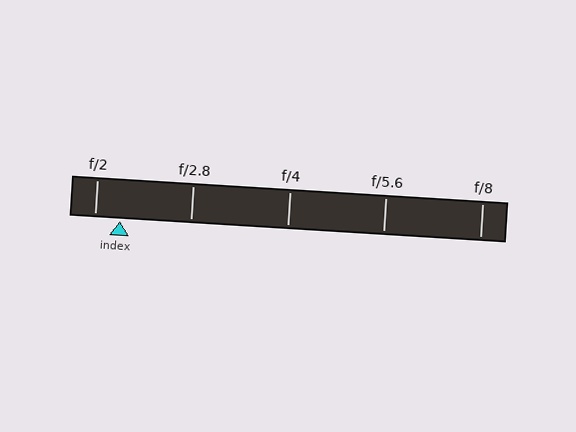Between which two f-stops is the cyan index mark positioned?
The index mark is between f/2 and f/2.8.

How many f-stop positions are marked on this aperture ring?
There are 5 f-stop positions marked.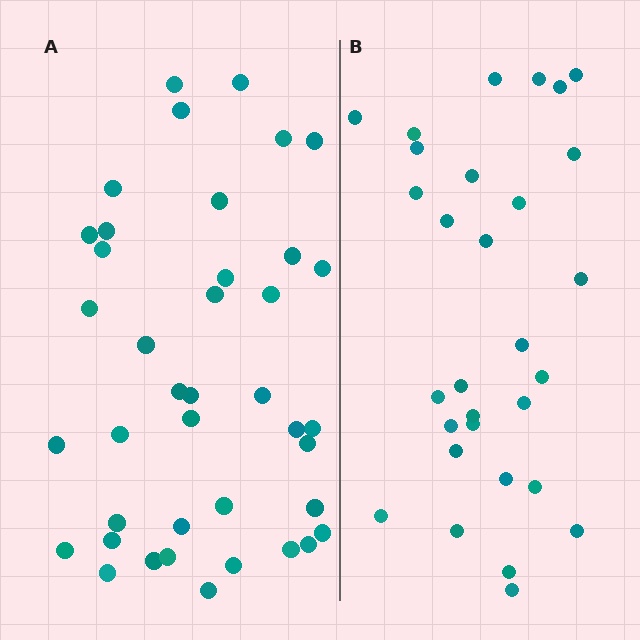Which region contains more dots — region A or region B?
Region A (the left region) has more dots.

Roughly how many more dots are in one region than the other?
Region A has roughly 10 or so more dots than region B.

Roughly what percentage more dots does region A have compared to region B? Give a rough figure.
About 35% more.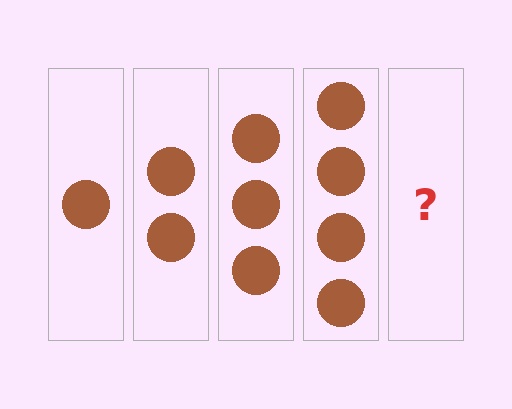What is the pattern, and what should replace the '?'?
The pattern is that each step adds one more circle. The '?' should be 5 circles.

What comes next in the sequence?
The next element should be 5 circles.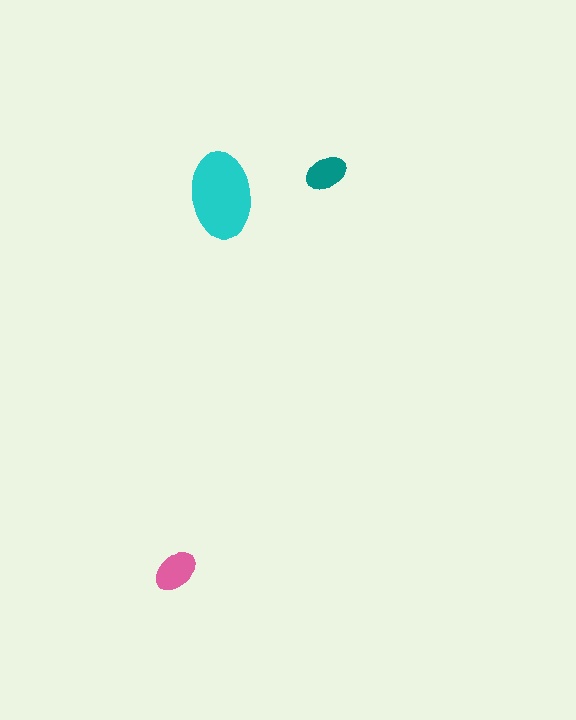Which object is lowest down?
The pink ellipse is bottommost.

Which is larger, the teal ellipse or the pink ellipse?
The pink one.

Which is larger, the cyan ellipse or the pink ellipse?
The cyan one.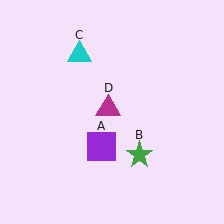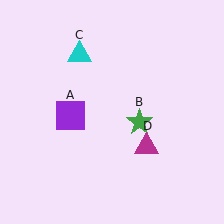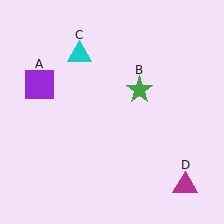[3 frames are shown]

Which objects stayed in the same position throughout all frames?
Cyan triangle (object C) remained stationary.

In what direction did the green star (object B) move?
The green star (object B) moved up.